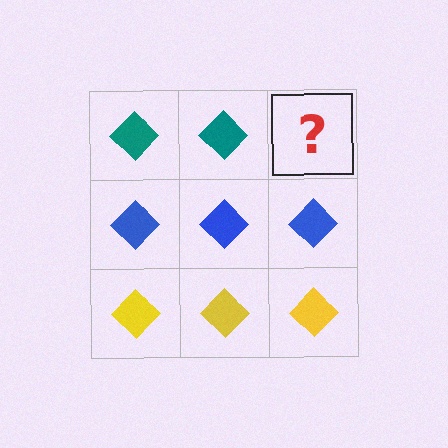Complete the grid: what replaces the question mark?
The question mark should be replaced with a teal diamond.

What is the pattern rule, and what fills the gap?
The rule is that each row has a consistent color. The gap should be filled with a teal diamond.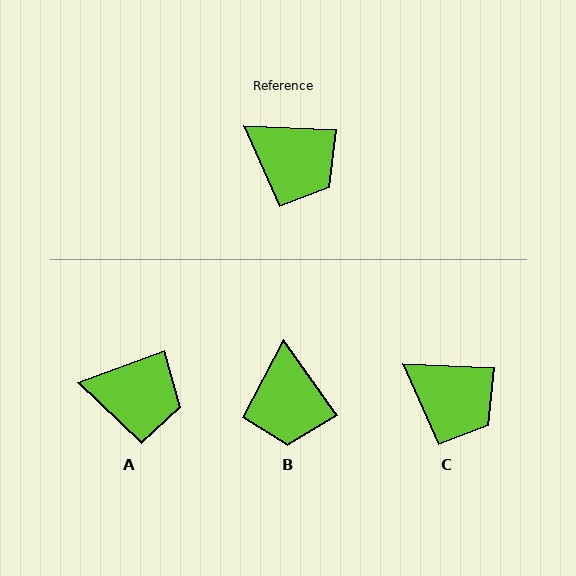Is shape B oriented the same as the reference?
No, it is off by about 52 degrees.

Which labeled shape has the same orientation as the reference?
C.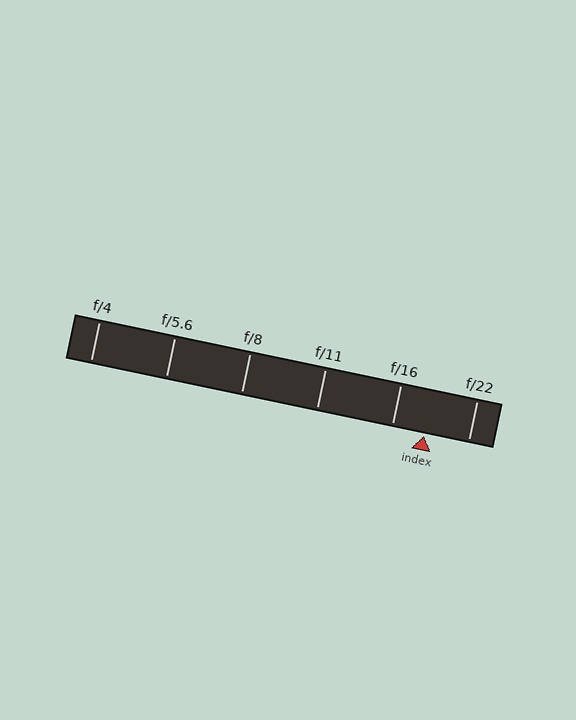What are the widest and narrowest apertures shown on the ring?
The widest aperture shown is f/4 and the narrowest is f/22.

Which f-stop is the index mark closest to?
The index mark is closest to f/16.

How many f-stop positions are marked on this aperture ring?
There are 6 f-stop positions marked.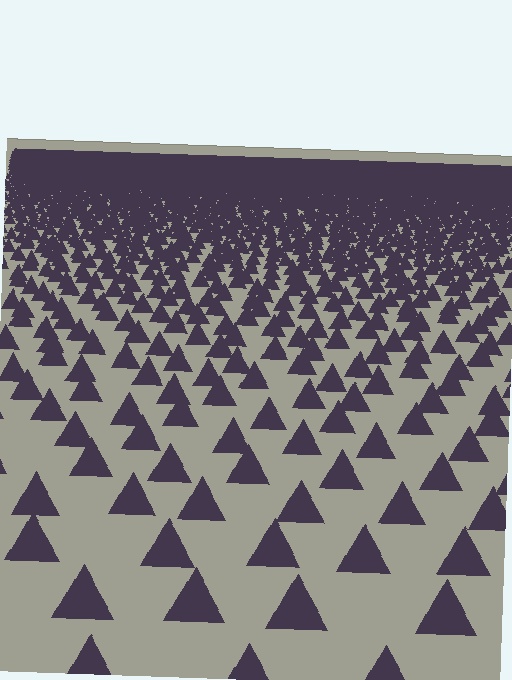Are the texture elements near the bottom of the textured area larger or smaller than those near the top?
Larger. Near the bottom, elements are closer to the viewer and appear at a bigger on-screen size.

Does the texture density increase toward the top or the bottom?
Density increases toward the top.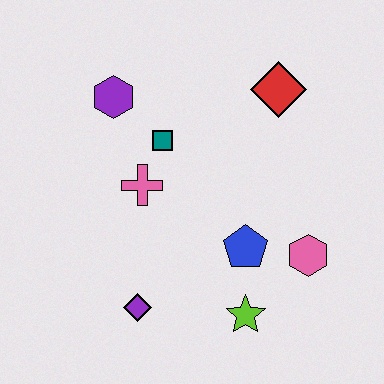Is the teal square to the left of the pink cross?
No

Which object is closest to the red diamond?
The teal square is closest to the red diamond.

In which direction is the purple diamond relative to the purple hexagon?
The purple diamond is below the purple hexagon.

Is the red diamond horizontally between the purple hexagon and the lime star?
No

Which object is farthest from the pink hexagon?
The purple hexagon is farthest from the pink hexagon.